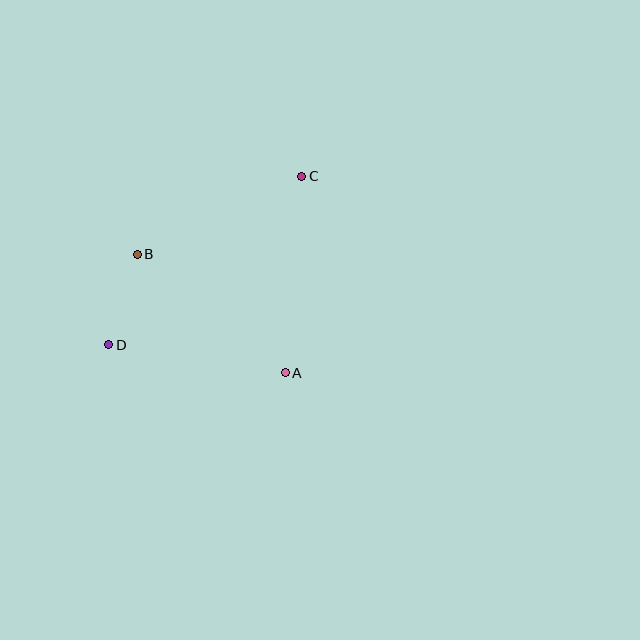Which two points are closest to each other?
Points B and D are closest to each other.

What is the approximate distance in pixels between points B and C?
The distance between B and C is approximately 182 pixels.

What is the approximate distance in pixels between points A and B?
The distance between A and B is approximately 190 pixels.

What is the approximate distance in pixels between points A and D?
The distance between A and D is approximately 179 pixels.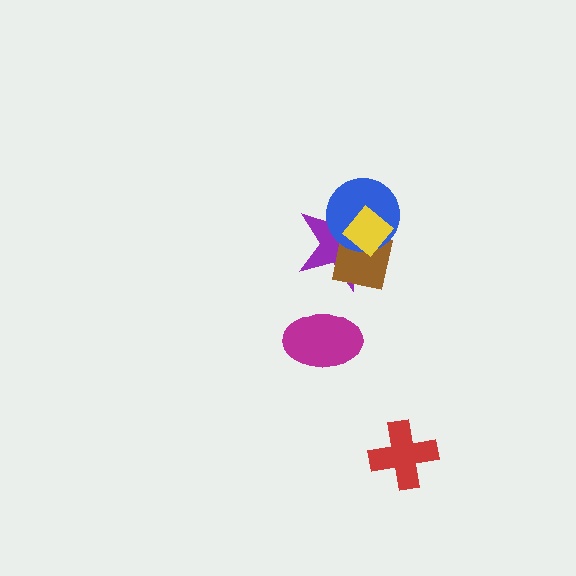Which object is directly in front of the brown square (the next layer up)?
The blue circle is directly in front of the brown square.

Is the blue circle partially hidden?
Yes, it is partially covered by another shape.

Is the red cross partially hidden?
No, no other shape covers it.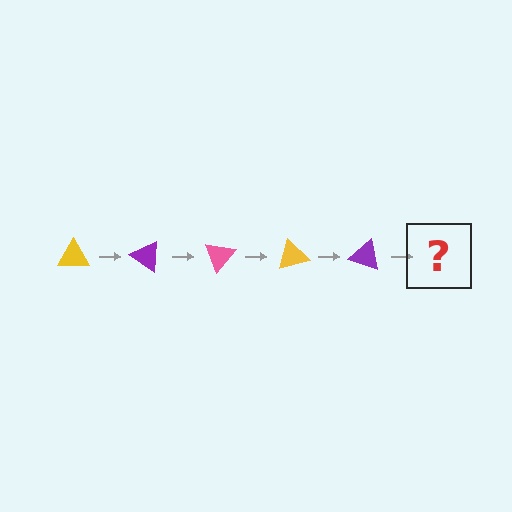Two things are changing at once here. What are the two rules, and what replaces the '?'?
The two rules are that it rotates 35 degrees each step and the color cycles through yellow, purple, and pink. The '?' should be a pink triangle, rotated 175 degrees from the start.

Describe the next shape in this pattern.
It should be a pink triangle, rotated 175 degrees from the start.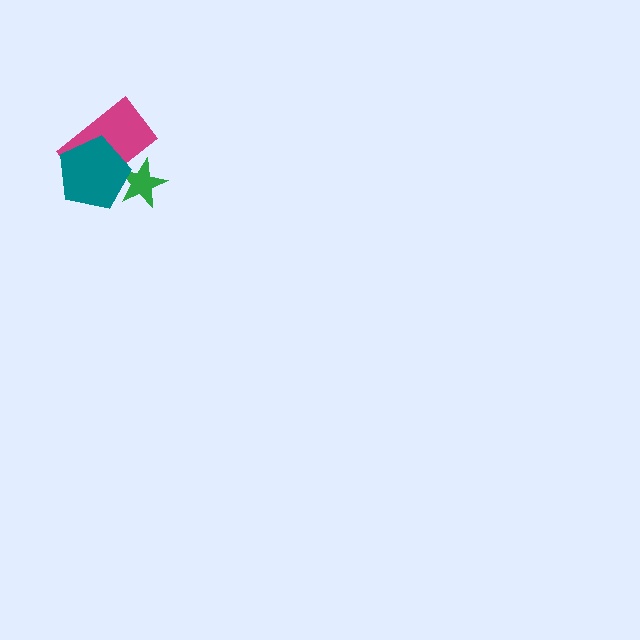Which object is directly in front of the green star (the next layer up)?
The magenta rectangle is directly in front of the green star.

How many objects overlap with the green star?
2 objects overlap with the green star.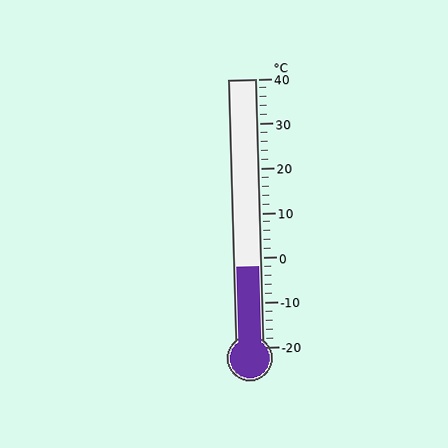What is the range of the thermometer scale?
The thermometer scale ranges from -20°C to 40°C.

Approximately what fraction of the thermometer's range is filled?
The thermometer is filled to approximately 30% of its range.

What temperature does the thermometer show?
The thermometer shows approximately -2°C.